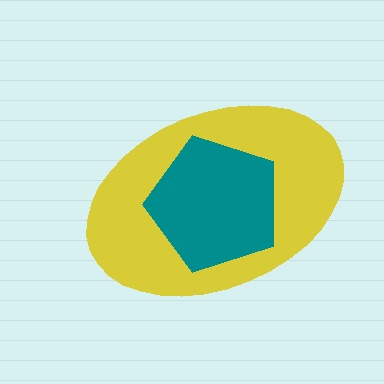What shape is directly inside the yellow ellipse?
The teal pentagon.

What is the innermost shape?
The teal pentagon.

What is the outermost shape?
The yellow ellipse.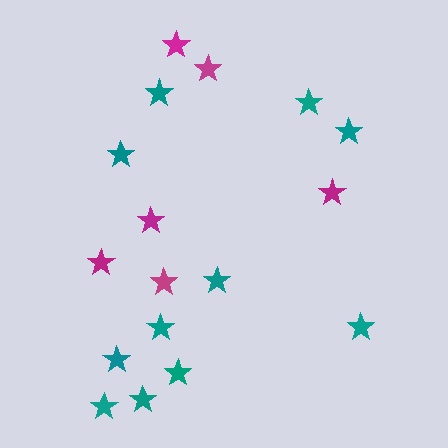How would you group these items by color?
There are 2 groups: one group of teal stars (11) and one group of magenta stars (6).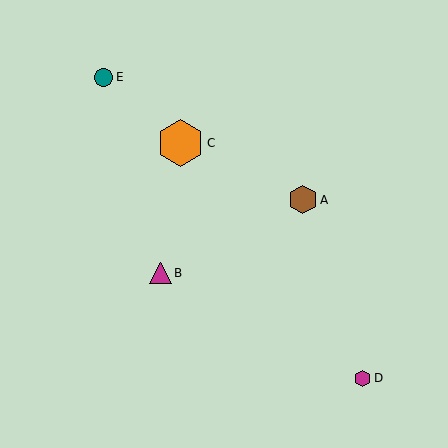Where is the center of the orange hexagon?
The center of the orange hexagon is at (181, 143).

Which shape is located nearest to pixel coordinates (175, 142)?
The orange hexagon (labeled C) at (181, 143) is nearest to that location.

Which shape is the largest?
The orange hexagon (labeled C) is the largest.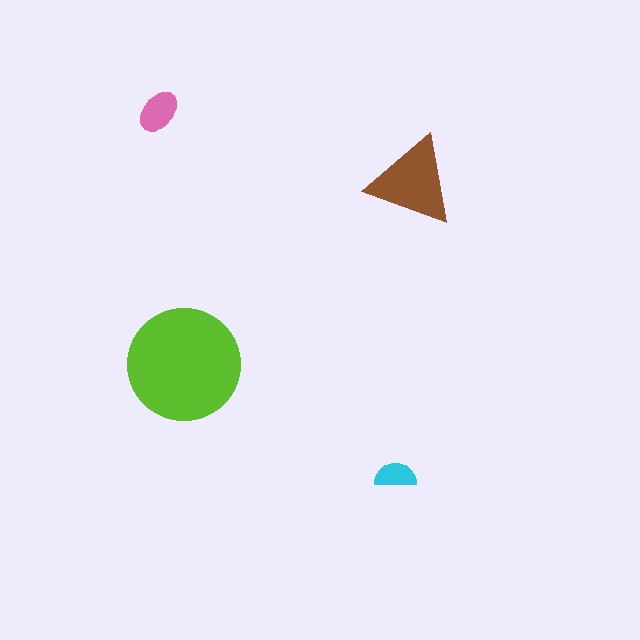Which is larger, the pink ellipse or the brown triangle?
The brown triangle.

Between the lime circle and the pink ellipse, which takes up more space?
The lime circle.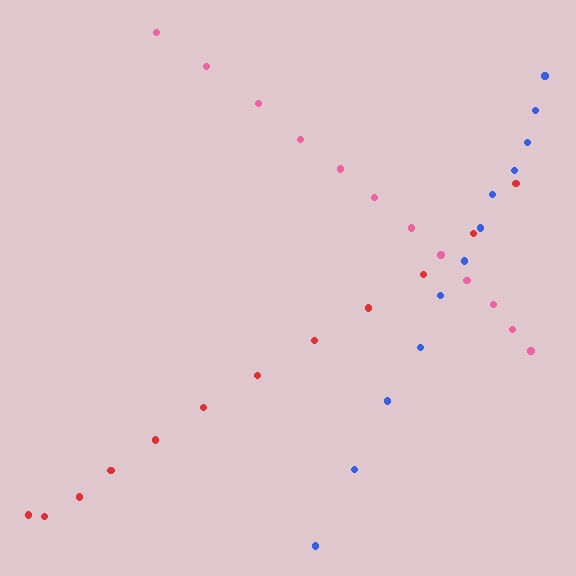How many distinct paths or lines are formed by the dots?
There are 3 distinct paths.